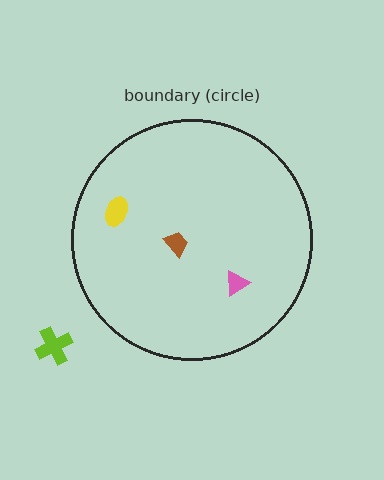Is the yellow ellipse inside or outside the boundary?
Inside.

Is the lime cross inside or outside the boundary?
Outside.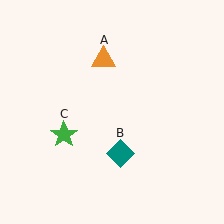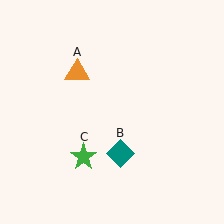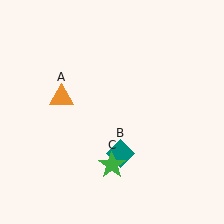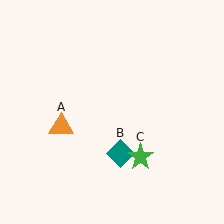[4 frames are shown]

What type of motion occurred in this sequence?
The orange triangle (object A), green star (object C) rotated counterclockwise around the center of the scene.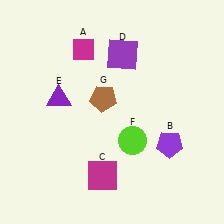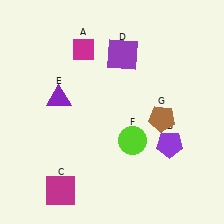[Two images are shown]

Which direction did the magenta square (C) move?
The magenta square (C) moved left.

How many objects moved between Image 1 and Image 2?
2 objects moved between the two images.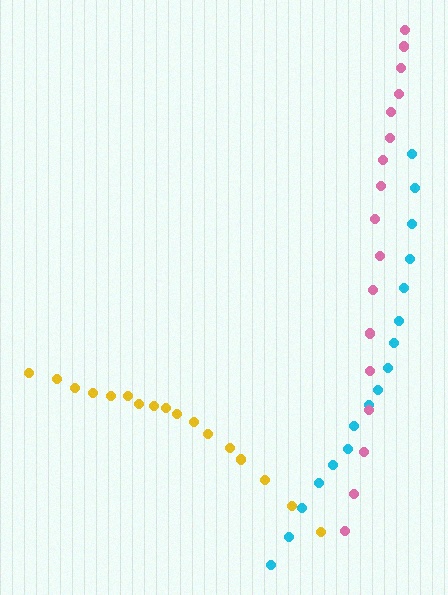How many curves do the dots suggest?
There are 3 distinct paths.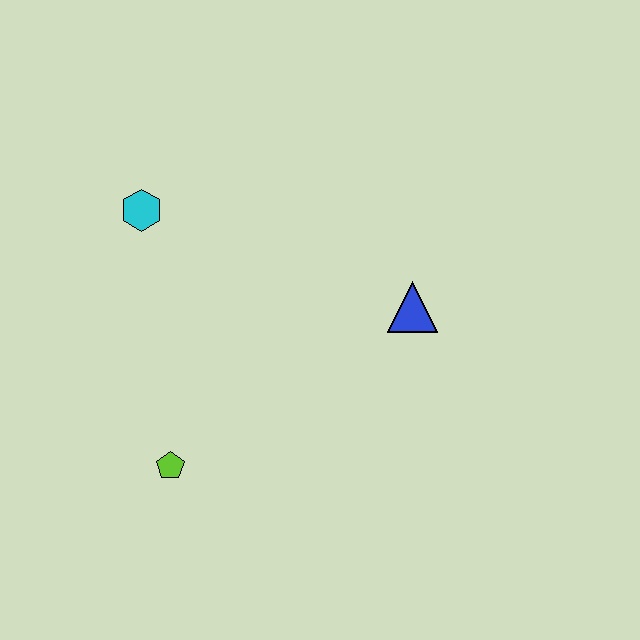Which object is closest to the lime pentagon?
The cyan hexagon is closest to the lime pentagon.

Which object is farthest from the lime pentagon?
The blue triangle is farthest from the lime pentagon.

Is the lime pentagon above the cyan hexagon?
No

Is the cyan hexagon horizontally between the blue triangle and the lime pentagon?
No